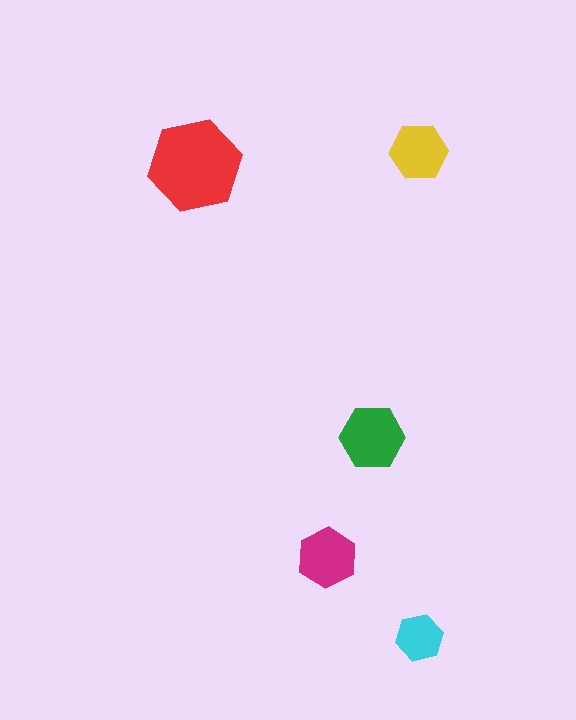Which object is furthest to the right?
The cyan hexagon is rightmost.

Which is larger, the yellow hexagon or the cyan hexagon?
The yellow one.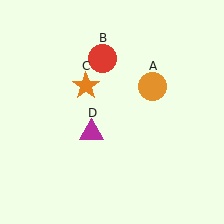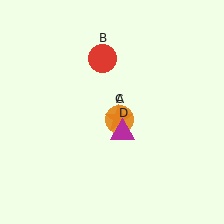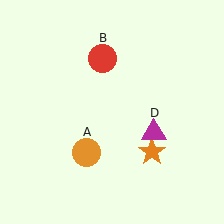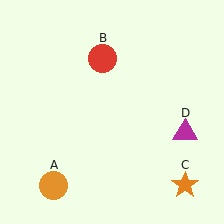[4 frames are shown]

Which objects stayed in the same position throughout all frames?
Red circle (object B) remained stationary.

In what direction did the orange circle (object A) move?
The orange circle (object A) moved down and to the left.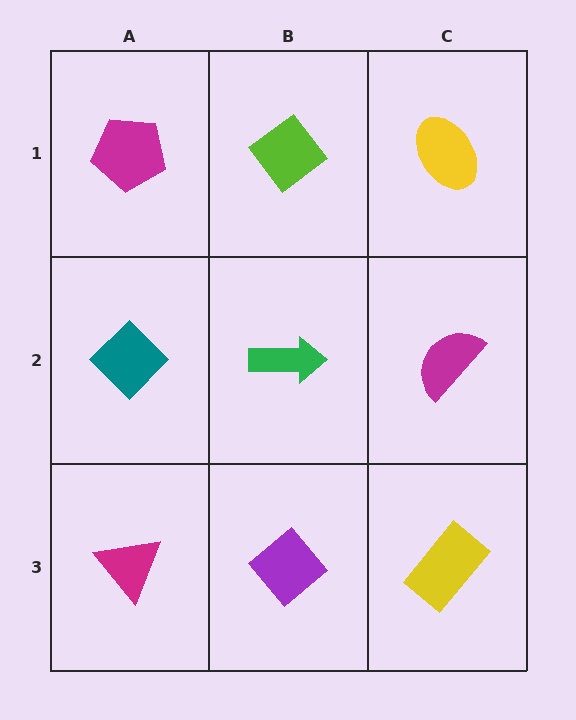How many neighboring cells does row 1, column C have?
2.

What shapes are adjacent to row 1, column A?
A teal diamond (row 2, column A), a lime diamond (row 1, column B).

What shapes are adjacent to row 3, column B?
A green arrow (row 2, column B), a magenta triangle (row 3, column A), a yellow rectangle (row 3, column C).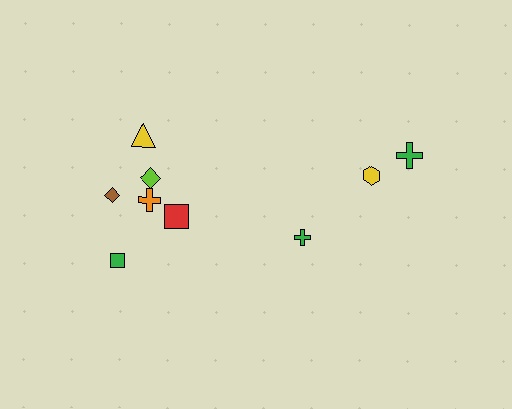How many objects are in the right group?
There are 3 objects.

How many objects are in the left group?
There are 6 objects.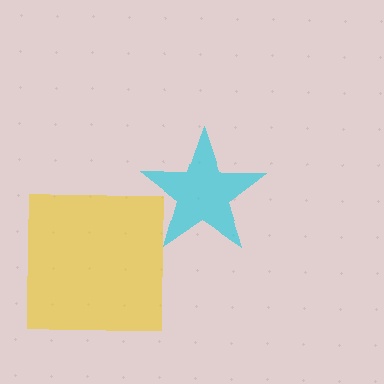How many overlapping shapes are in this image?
There are 2 overlapping shapes in the image.